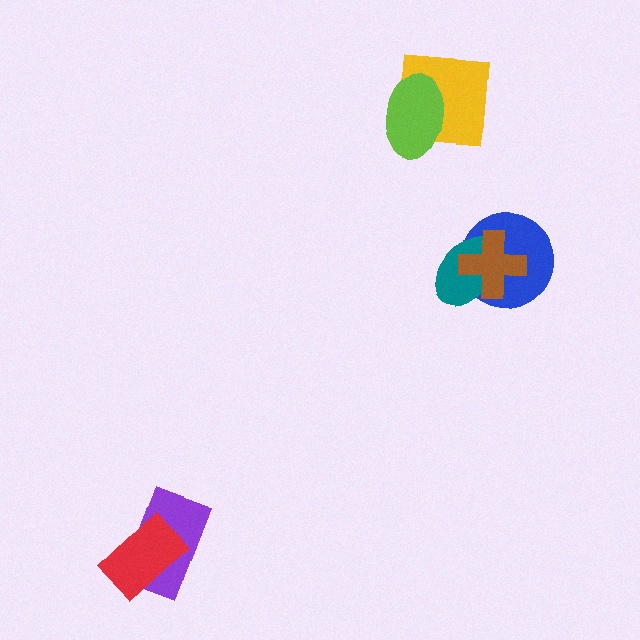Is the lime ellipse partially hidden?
No, no other shape covers it.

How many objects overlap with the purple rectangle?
1 object overlaps with the purple rectangle.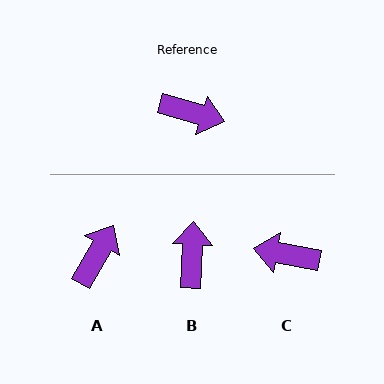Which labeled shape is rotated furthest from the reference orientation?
C, about 174 degrees away.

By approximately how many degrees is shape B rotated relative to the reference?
Approximately 103 degrees counter-clockwise.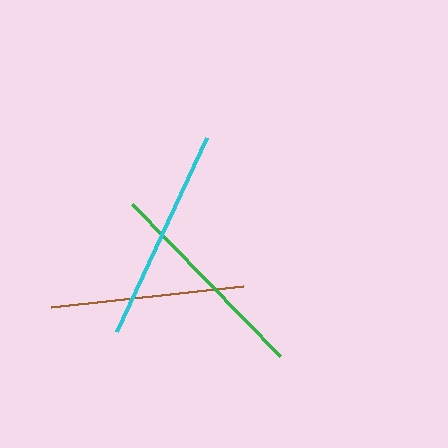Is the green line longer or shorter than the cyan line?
The cyan line is longer than the green line.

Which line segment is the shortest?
The brown line is the shortest at approximately 193 pixels.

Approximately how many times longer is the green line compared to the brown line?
The green line is approximately 1.1 times the length of the brown line.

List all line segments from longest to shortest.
From longest to shortest: cyan, green, brown.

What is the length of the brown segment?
The brown segment is approximately 193 pixels long.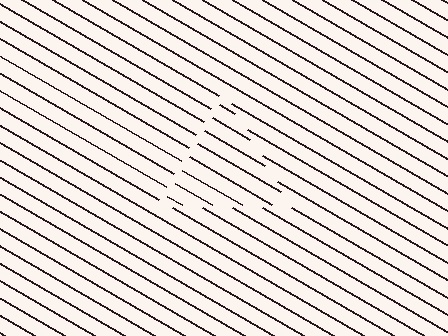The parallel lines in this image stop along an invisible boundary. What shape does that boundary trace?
An illusory triangle. The interior of the shape contains the same grating, shifted by half a period — the contour is defined by the phase discontinuity where line-ends from the inner and outer gratings abut.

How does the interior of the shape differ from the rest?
The interior of the shape contains the same grating, shifted by half a period — the contour is defined by the phase discontinuity where line-ends from the inner and outer gratings abut.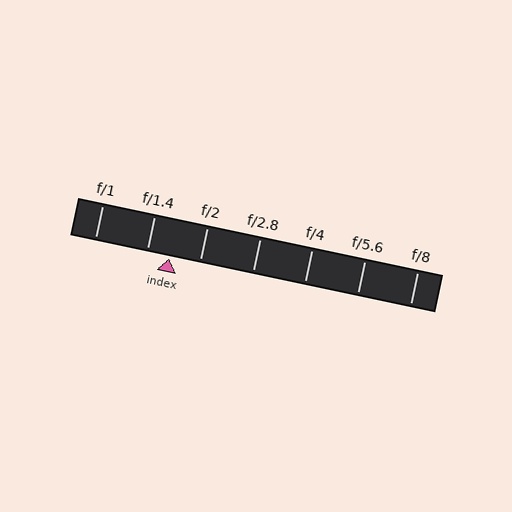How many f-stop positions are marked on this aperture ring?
There are 7 f-stop positions marked.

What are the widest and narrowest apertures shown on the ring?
The widest aperture shown is f/1 and the narrowest is f/8.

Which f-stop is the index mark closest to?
The index mark is closest to f/1.4.